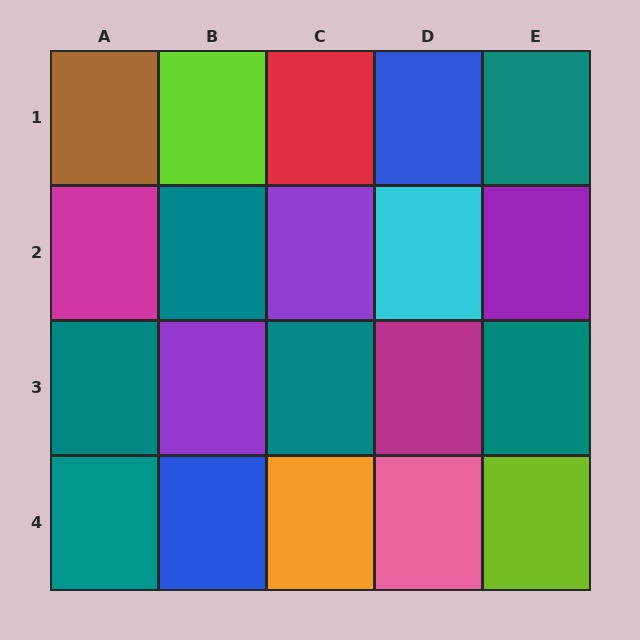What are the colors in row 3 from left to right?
Teal, purple, teal, magenta, teal.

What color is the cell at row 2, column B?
Teal.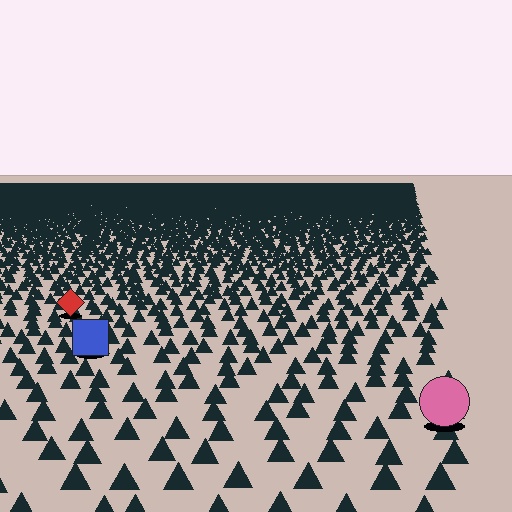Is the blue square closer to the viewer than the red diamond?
Yes. The blue square is closer — you can tell from the texture gradient: the ground texture is coarser near it.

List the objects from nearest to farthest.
From nearest to farthest: the pink circle, the blue square, the red diamond.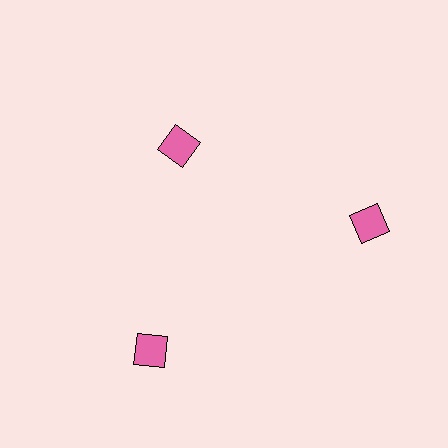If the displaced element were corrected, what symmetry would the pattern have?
It would have 3-fold rotational symmetry — the pattern would map onto itself every 120 degrees.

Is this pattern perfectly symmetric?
No. The 3 pink diamonds are arranged in a ring, but one element near the 11 o'clock position is pulled inward toward the center, breaking the 3-fold rotational symmetry.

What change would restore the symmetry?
The symmetry would be restored by moving it outward, back onto the ring so that all 3 diamonds sit at equal angles and equal distance from the center.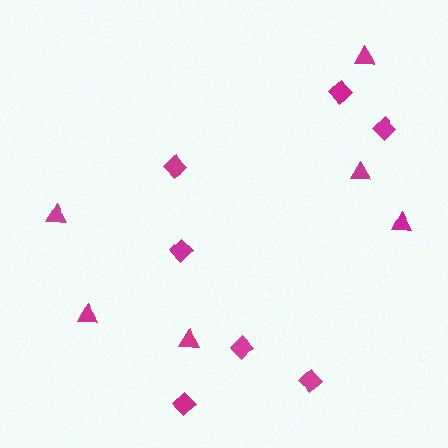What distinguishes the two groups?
There are 2 groups: one group of diamonds (7) and one group of triangles (6).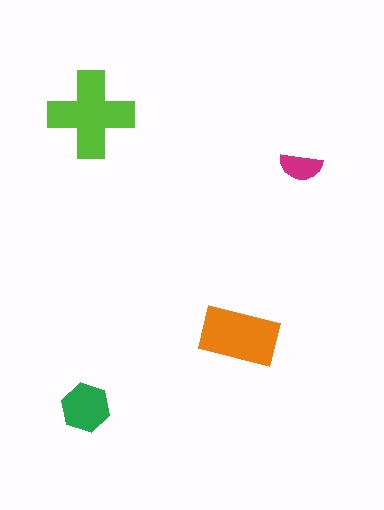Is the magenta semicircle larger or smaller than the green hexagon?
Smaller.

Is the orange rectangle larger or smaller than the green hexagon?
Larger.